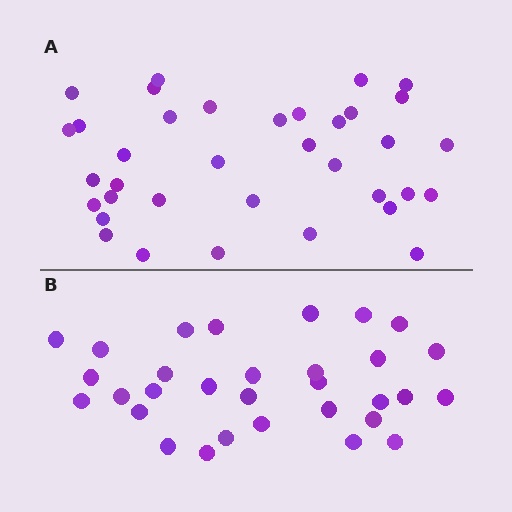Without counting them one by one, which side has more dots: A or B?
Region A (the top region) has more dots.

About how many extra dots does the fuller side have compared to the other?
Region A has about 5 more dots than region B.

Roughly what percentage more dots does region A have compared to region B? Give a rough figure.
About 15% more.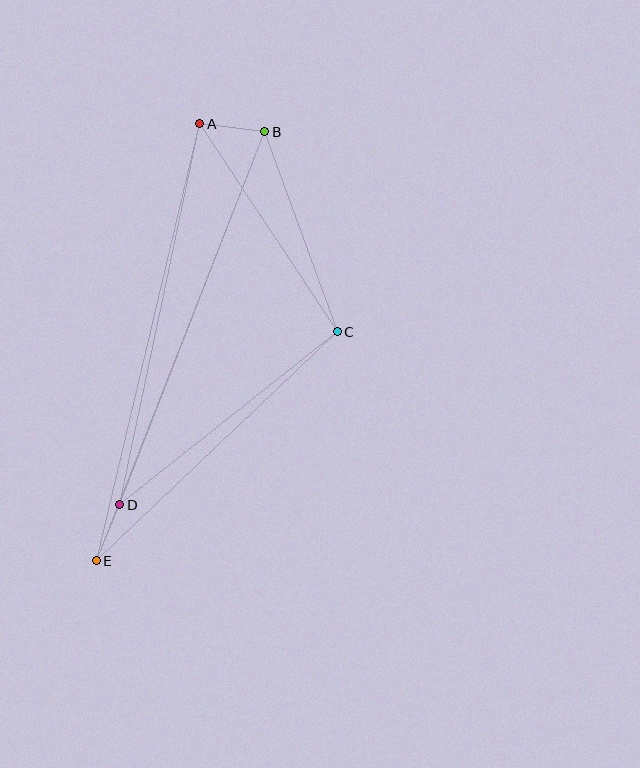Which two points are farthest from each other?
Points B and E are farthest from each other.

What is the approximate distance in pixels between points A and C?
The distance between A and C is approximately 249 pixels.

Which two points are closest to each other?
Points D and E are closest to each other.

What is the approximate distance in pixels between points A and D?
The distance between A and D is approximately 389 pixels.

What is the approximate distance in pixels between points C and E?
The distance between C and E is approximately 333 pixels.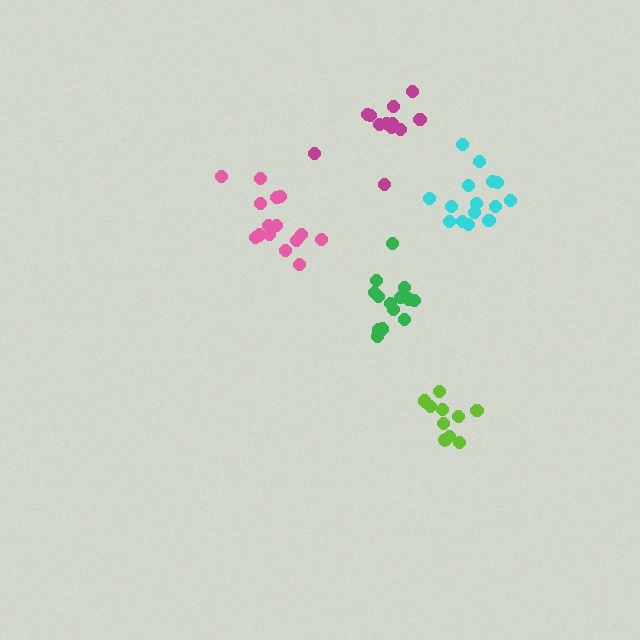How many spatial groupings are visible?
There are 5 spatial groupings.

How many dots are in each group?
Group 1: 14 dots, Group 2: 15 dots, Group 3: 12 dots, Group 4: 10 dots, Group 5: 15 dots (66 total).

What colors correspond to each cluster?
The clusters are colored: green, pink, magenta, lime, cyan.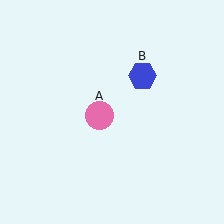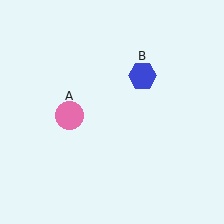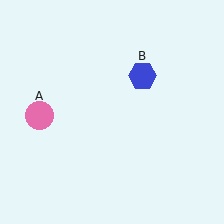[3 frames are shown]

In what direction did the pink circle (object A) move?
The pink circle (object A) moved left.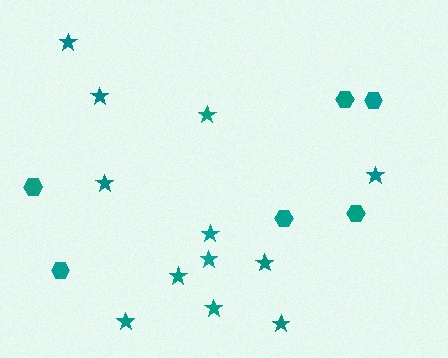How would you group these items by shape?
There are 2 groups: one group of stars (12) and one group of hexagons (6).